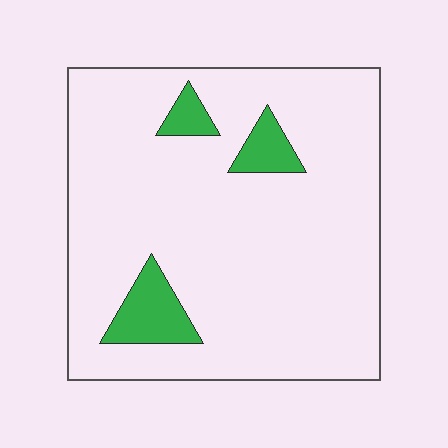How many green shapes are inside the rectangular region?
3.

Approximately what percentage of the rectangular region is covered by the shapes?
Approximately 10%.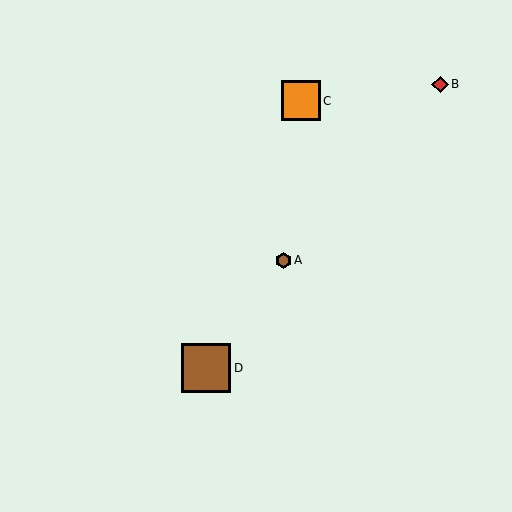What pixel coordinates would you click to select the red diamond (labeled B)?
Click at (440, 84) to select the red diamond B.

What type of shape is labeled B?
Shape B is a red diamond.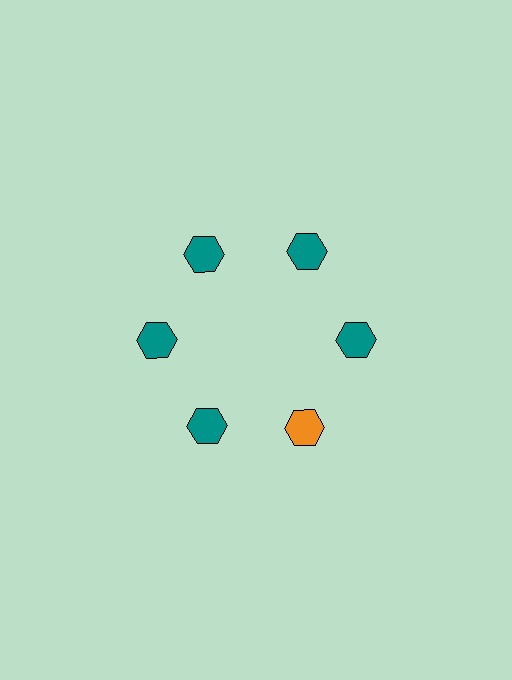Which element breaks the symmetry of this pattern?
The orange hexagon at roughly the 5 o'clock position breaks the symmetry. All other shapes are teal hexagons.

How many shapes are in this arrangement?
There are 6 shapes arranged in a ring pattern.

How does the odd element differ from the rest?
It has a different color: orange instead of teal.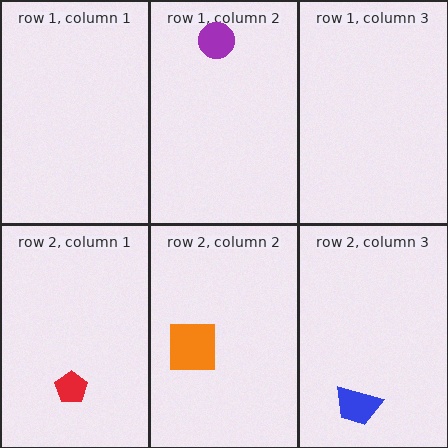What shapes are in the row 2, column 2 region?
The orange square.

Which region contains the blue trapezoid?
The row 2, column 3 region.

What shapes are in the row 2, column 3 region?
The blue trapezoid.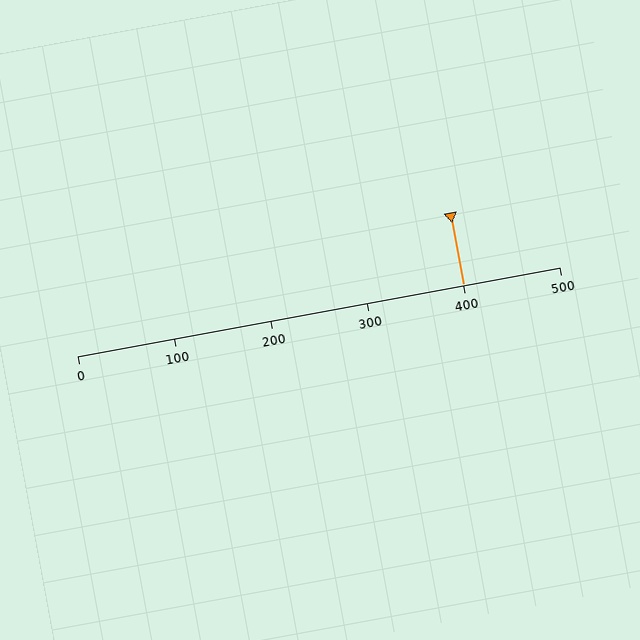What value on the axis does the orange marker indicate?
The marker indicates approximately 400.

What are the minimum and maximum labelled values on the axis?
The axis runs from 0 to 500.